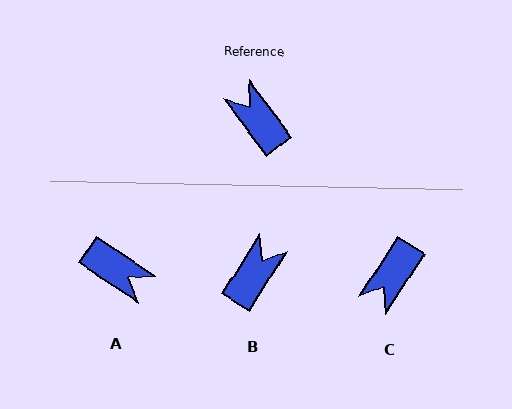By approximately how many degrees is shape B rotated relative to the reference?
Approximately 70 degrees clockwise.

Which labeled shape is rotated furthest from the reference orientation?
A, about 161 degrees away.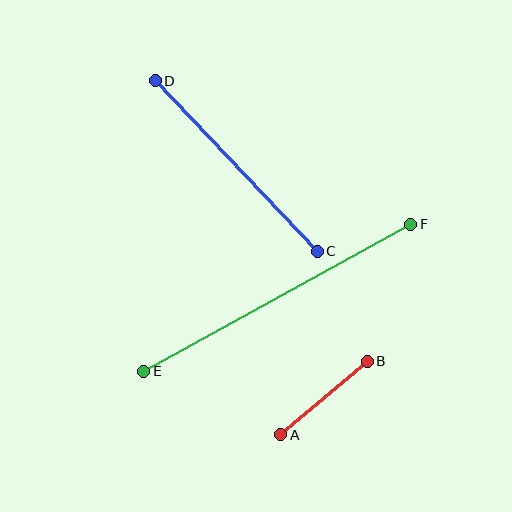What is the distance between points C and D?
The distance is approximately 235 pixels.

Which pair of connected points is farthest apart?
Points E and F are farthest apart.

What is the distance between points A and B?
The distance is approximately 113 pixels.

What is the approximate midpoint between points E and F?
The midpoint is at approximately (277, 298) pixels.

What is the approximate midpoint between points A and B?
The midpoint is at approximately (324, 398) pixels.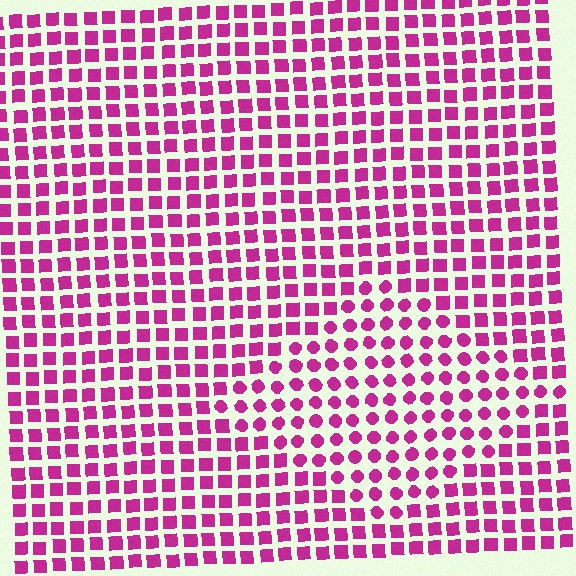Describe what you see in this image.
The image is filled with small magenta elements arranged in a uniform grid. A diamond-shaped region contains circles, while the surrounding area contains squares. The boundary is defined purely by the change in element shape.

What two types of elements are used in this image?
The image uses circles inside the diamond region and squares outside it.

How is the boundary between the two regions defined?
The boundary is defined by a change in element shape: circles inside vs. squares outside. All elements share the same color and spacing.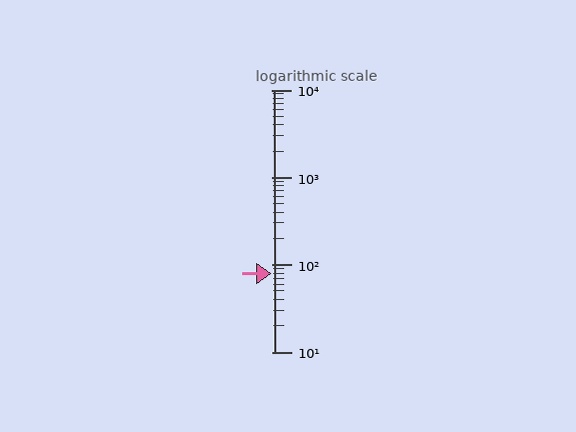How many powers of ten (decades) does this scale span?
The scale spans 3 decades, from 10 to 10000.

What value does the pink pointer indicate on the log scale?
The pointer indicates approximately 80.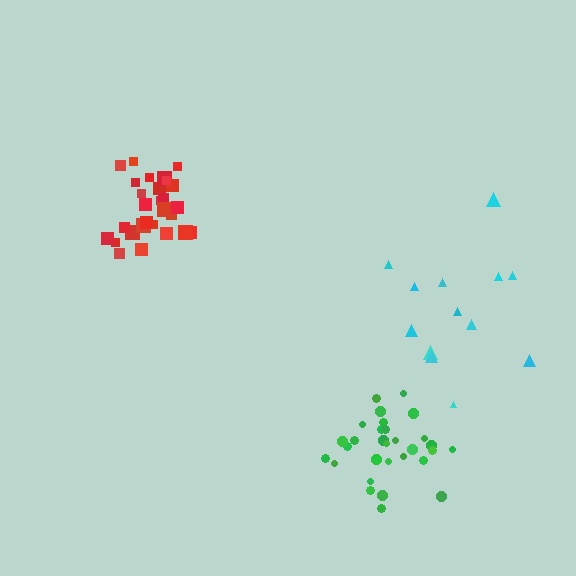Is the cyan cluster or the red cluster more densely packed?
Red.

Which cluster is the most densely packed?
Red.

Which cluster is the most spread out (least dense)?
Cyan.